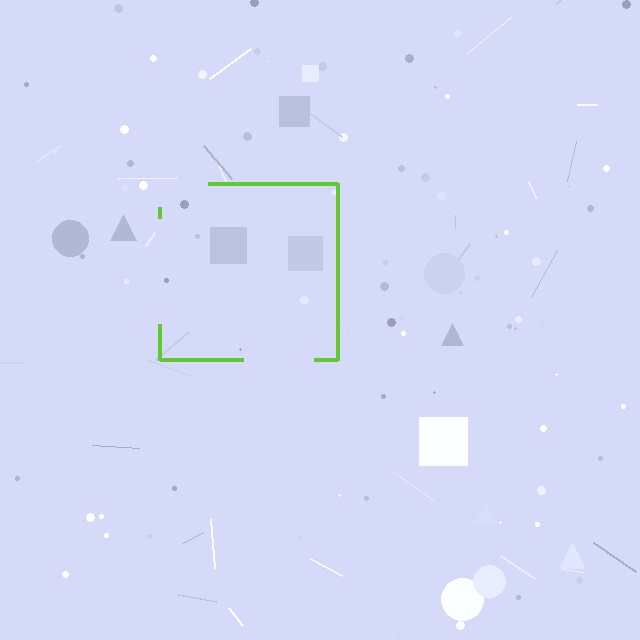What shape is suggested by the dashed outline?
The dashed outline suggests a square.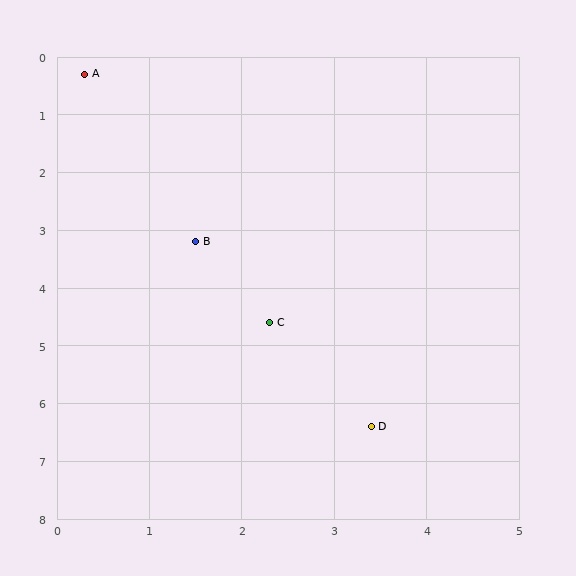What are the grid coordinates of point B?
Point B is at approximately (1.5, 3.2).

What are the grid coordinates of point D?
Point D is at approximately (3.4, 6.4).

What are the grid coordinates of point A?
Point A is at approximately (0.3, 0.3).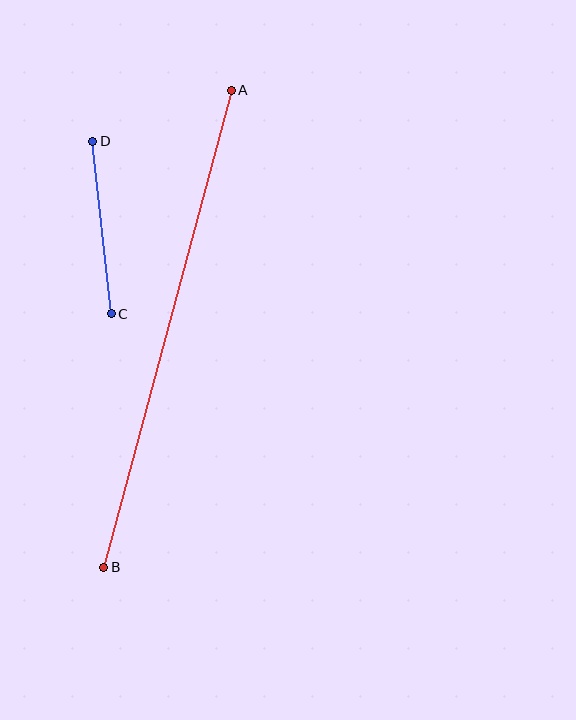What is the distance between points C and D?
The distance is approximately 174 pixels.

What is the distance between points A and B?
The distance is approximately 494 pixels.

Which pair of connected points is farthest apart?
Points A and B are farthest apart.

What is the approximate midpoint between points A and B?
The midpoint is at approximately (168, 329) pixels.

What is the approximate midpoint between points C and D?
The midpoint is at approximately (102, 227) pixels.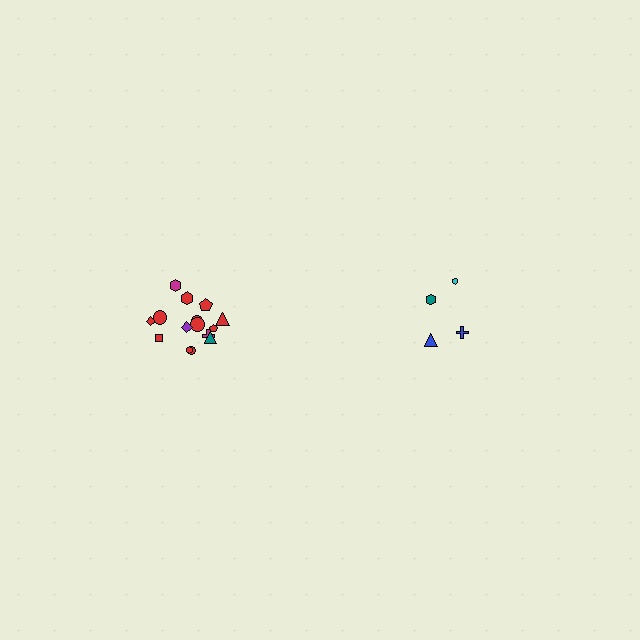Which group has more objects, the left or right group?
The left group.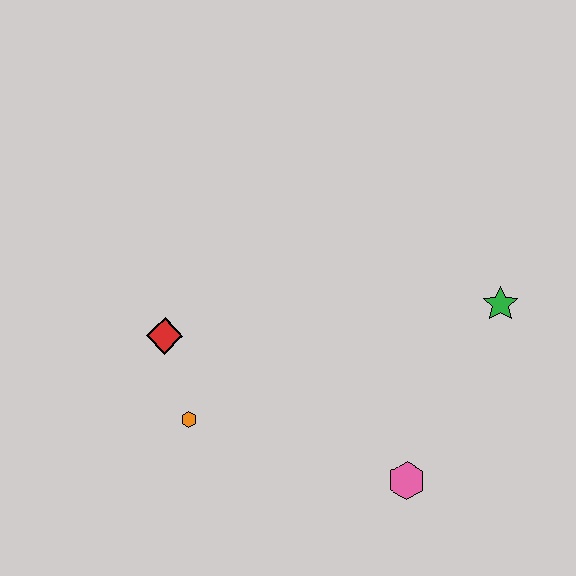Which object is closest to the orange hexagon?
The red diamond is closest to the orange hexagon.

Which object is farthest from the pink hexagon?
The red diamond is farthest from the pink hexagon.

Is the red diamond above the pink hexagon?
Yes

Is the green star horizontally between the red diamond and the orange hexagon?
No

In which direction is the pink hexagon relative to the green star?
The pink hexagon is below the green star.